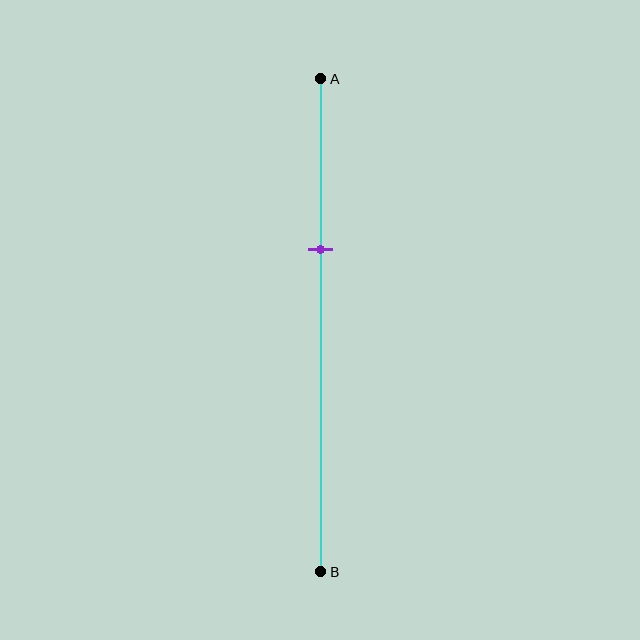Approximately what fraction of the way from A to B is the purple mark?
The purple mark is approximately 35% of the way from A to B.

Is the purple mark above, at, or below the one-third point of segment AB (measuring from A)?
The purple mark is approximately at the one-third point of segment AB.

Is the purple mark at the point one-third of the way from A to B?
Yes, the mark is approximately at the one-third point.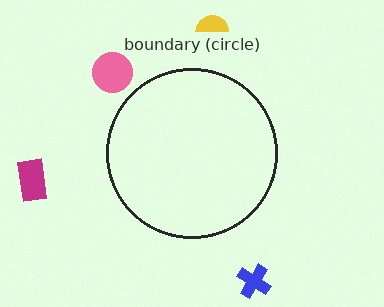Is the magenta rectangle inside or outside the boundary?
Outside.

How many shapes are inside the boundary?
0 inside, 4 outside.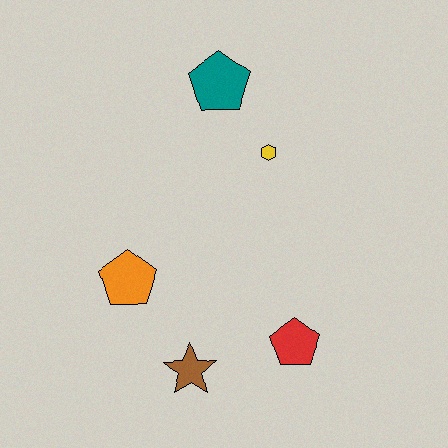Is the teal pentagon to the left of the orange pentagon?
No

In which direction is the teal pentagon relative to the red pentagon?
The teal pentagon is above the red pentagon.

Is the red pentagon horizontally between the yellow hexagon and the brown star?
No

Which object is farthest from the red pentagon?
The teal pentagon is farthest from the red pentagon.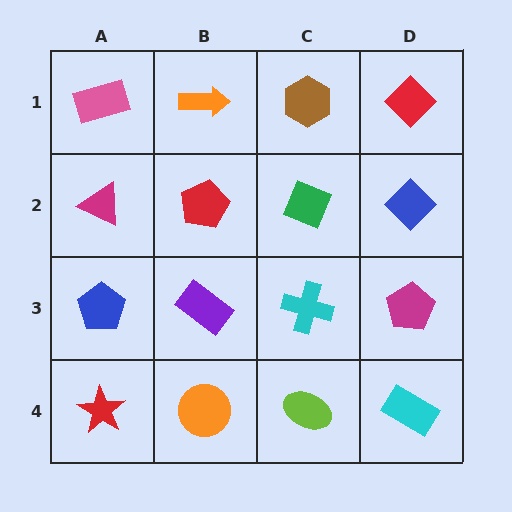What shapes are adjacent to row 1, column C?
A green diamond (row 2, column C), an orange arrow (row 1, column B), a red diamond (row 1, column D).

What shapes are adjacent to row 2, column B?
An orange arrow (row 1, column B), a purple rectangle (row 3, column B), a magenta triangle (row 2, column A), a green diamond (row 2, column C).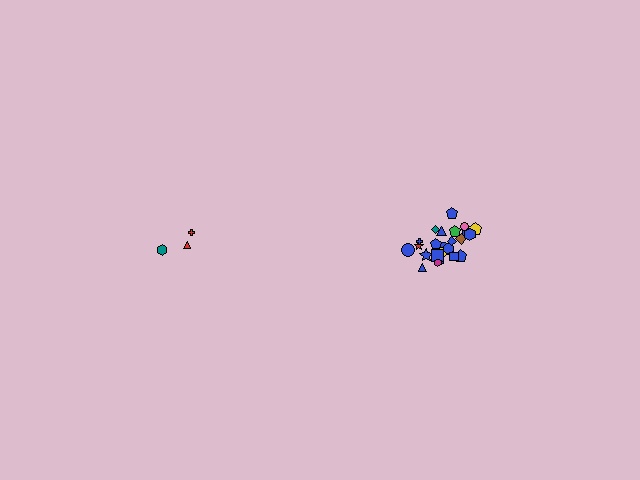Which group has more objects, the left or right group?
The right group.